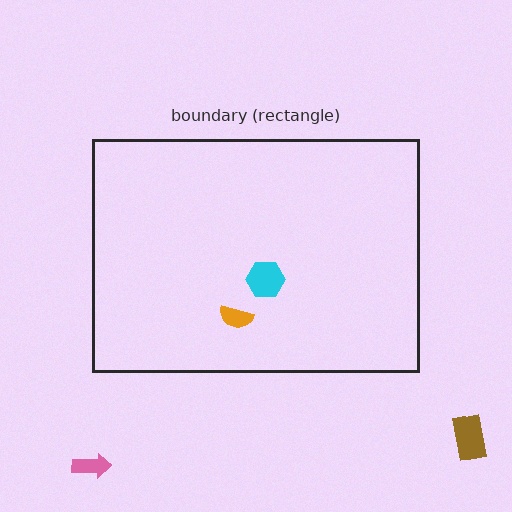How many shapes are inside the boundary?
2 inside, 2 outside.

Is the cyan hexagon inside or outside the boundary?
Inside.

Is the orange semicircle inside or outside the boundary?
Inside.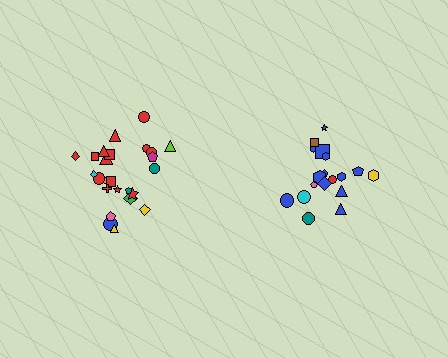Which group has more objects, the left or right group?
The left group.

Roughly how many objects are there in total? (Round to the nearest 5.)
Roughly 45 objects in total.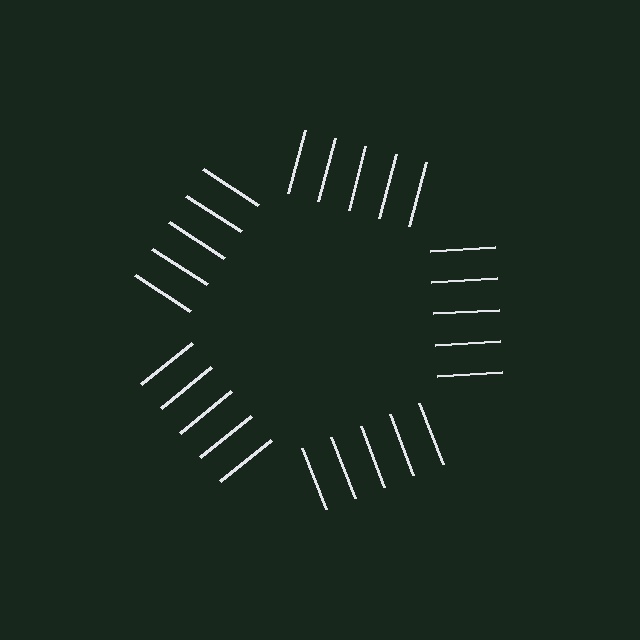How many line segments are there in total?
25 — 5 along each of the 5 edges.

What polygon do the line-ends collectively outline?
An illusory pentagon — the line segments terminate on its edges but no continuous stroke is drawn.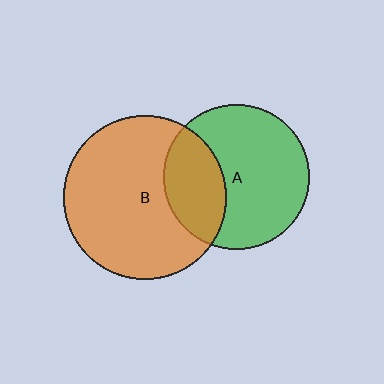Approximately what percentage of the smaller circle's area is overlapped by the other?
Approximately 30%.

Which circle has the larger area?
Circle B (orange).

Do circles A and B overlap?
Yes.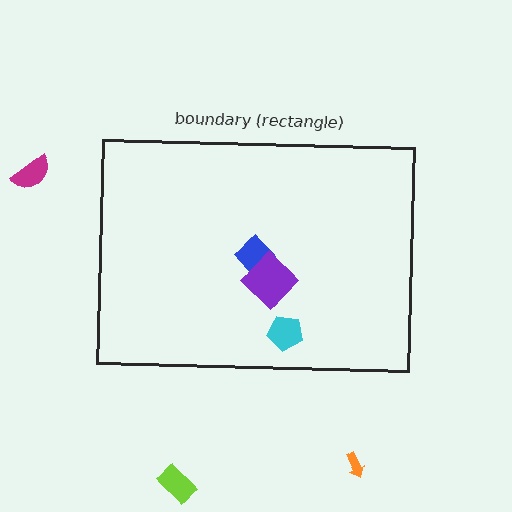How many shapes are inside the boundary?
3 inside, 3 outside.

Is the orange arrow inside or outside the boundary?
Outside.